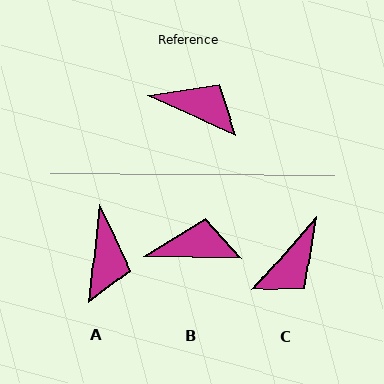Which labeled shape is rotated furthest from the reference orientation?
C, about 107 degrees away.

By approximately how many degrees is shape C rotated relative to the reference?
Approximately 107 degrees clockwise.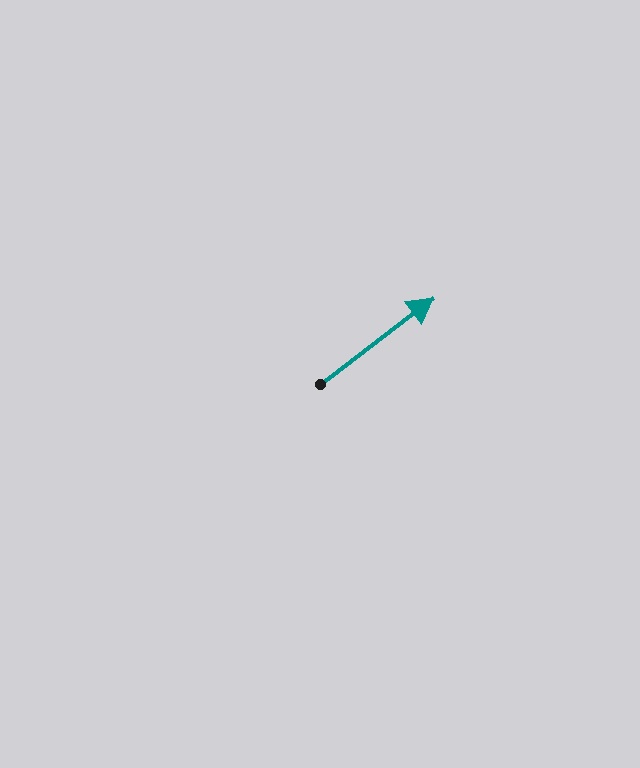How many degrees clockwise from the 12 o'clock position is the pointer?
Approximately 53 degrees.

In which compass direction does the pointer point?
Northeast.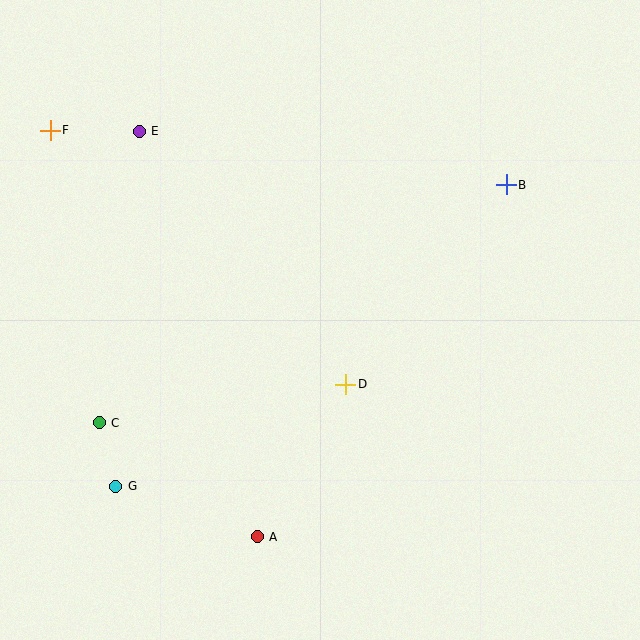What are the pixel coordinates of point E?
Point E is at (139, 131).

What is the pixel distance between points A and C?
The distance between A and C is 195 pixels.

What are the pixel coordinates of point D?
Point D is at (346, 384).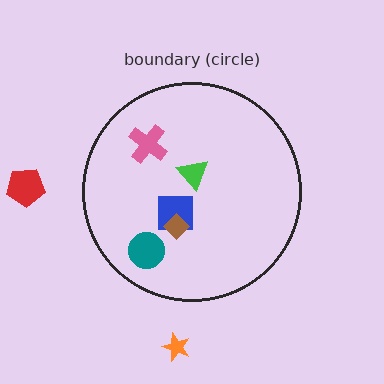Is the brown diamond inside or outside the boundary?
Inside.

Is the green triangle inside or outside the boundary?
Inside.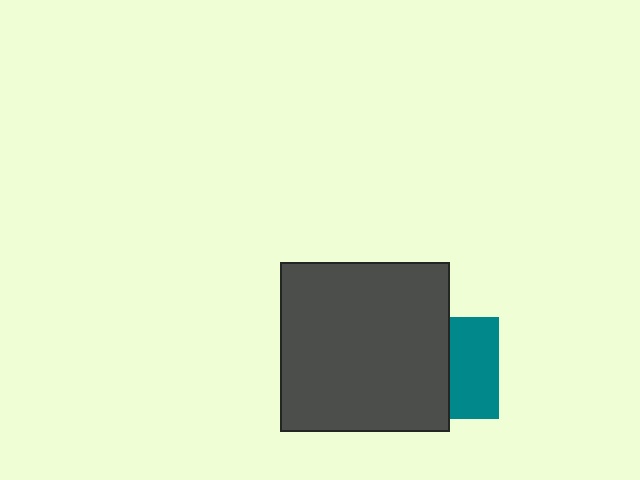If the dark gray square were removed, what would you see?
You would see the complete teal square.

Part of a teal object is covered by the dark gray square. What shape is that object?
It is a square.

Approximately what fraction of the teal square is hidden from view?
Roughly 51% of the teal square is hidden behind the dark gray square.